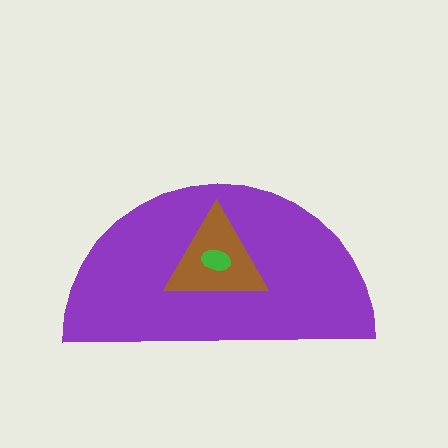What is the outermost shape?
The purple semicircle.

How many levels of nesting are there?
3.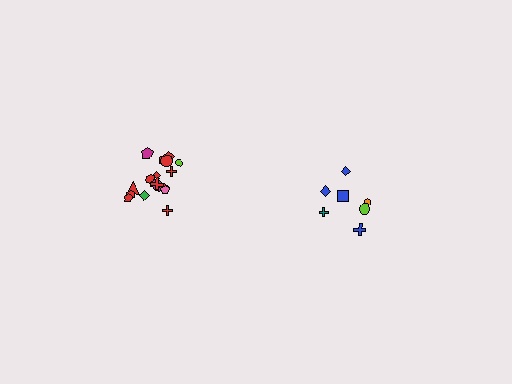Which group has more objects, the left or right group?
The left group.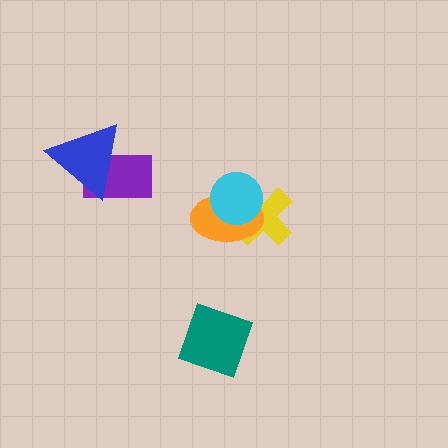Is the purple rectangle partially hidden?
Yes, it is partially covered by another shape.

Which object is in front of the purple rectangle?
The blue triangle is in front of the purple rectangle.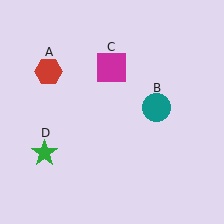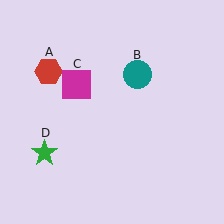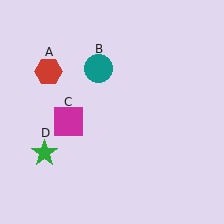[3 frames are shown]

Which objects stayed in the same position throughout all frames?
Red hexagon (object A) and green star (object D) remained stationary.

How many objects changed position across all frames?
2 objects changed position: teal circle (object B), magenta square (object C).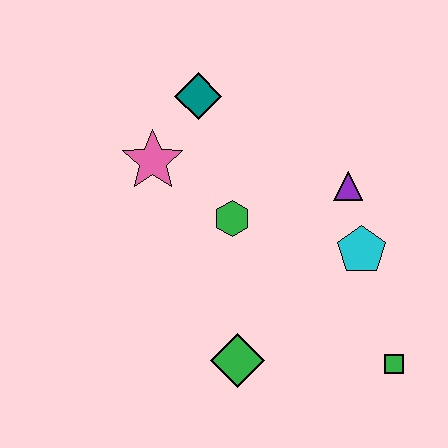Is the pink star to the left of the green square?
Yes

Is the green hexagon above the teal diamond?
No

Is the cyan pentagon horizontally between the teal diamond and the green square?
Yes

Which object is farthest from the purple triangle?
The green diamond is farthest from the purple triangle.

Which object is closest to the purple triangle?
The cyan pentagon is closest to the purple triangle.